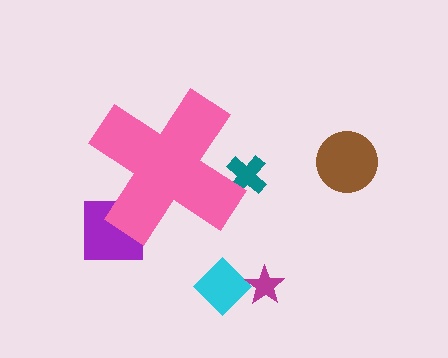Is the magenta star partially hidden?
No, the magenta star is fully visible.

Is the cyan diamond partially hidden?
No, the cyan diamond is fully visible.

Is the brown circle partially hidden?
No, the brown circle is fully visible.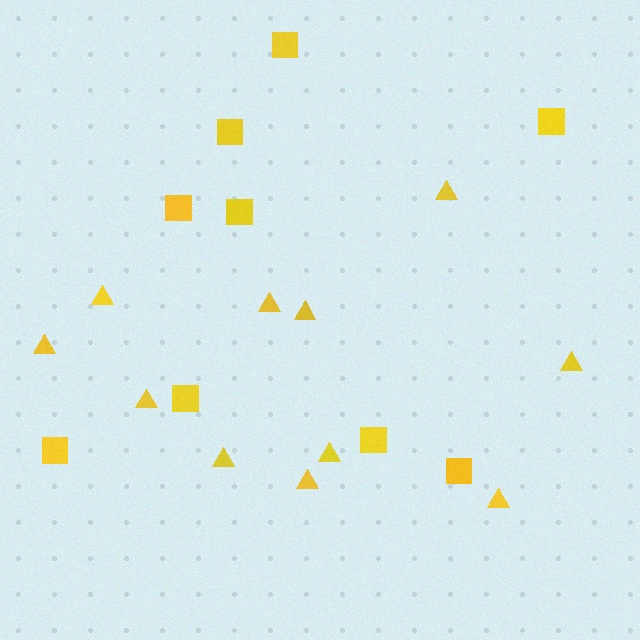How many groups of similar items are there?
There are 2 groups: one group of triangles (11) and one group of squares (9).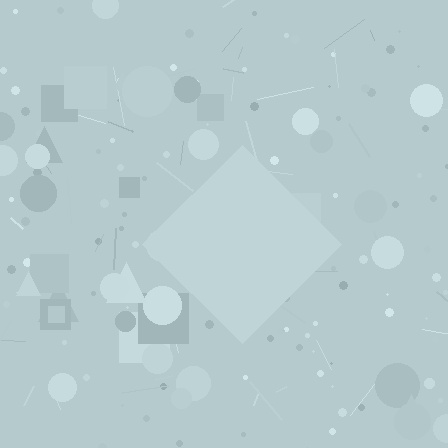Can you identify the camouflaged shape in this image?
The camouflaged shape is a diamond.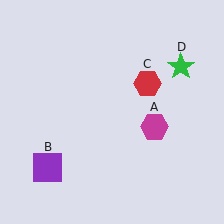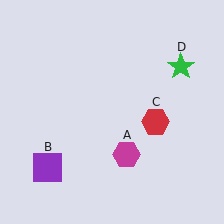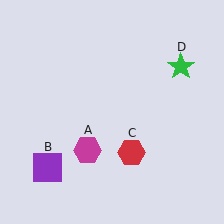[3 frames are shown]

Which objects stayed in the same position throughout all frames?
Purple square (object B) and green star (object D) remained stationary.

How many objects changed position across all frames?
2 objects changed position: magenta hexagon (object A), red hexagon (object C).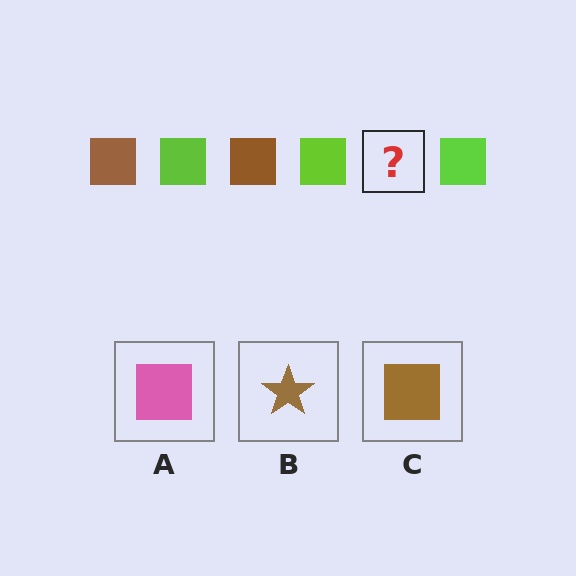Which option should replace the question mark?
Option C.